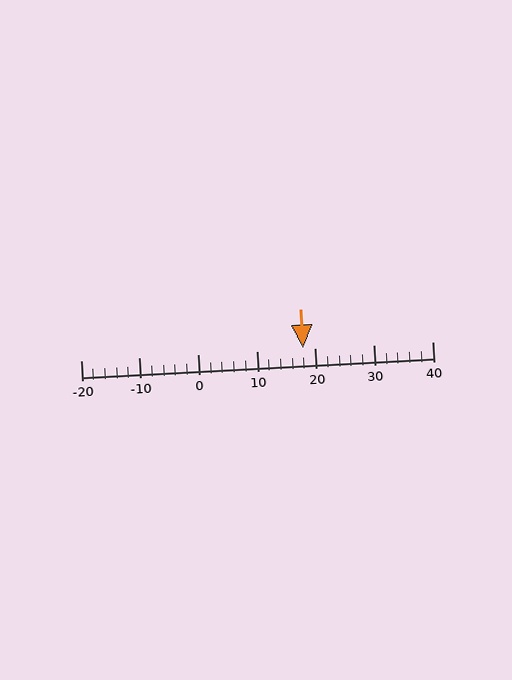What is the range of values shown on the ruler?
The ruler shows values from -20 to 40.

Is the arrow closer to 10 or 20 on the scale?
The arrow is closer to 20.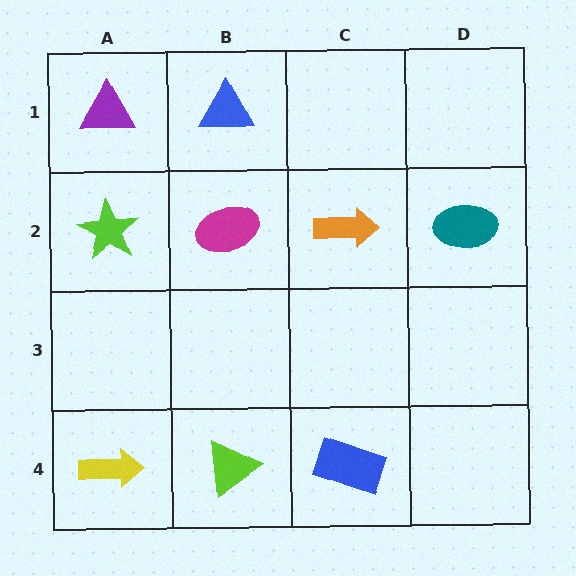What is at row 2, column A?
A lime star.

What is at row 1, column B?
A blue triangle.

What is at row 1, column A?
A purple triangle.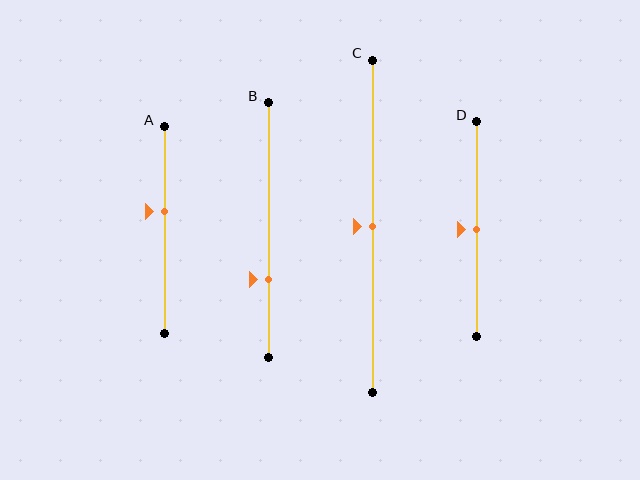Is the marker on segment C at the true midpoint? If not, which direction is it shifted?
Yes, the marker on segment C is at the true midpoint.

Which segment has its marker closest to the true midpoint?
Segment C has its marker closest to the true midpoint.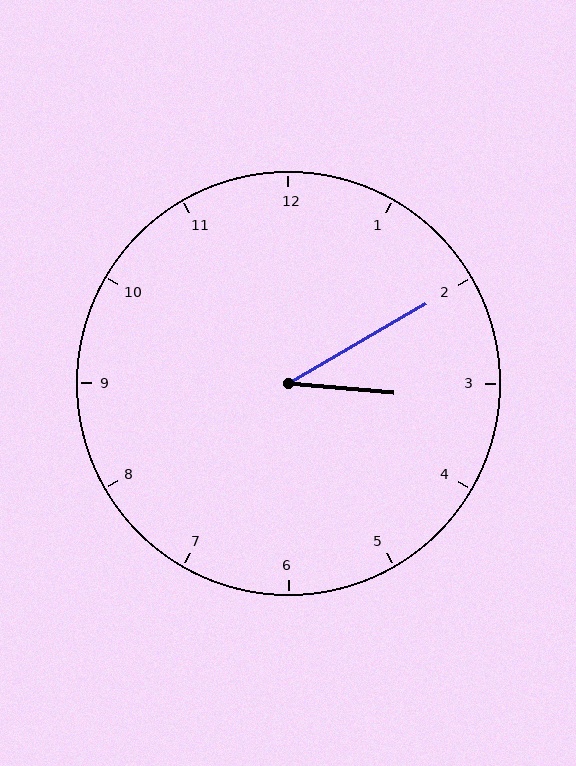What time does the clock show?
3:10.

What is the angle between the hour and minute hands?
Approximately 35 degrees.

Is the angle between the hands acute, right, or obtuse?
It is acute.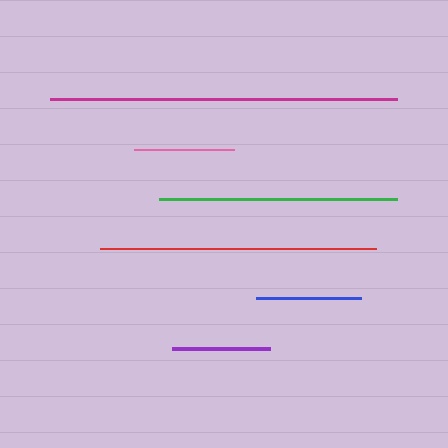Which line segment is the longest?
The magenta line is the longest at approximately 348 pixels.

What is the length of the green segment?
The green segment is approximately 238 pixels long.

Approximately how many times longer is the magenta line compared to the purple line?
The magenta line is approximately 3.6 times the length of the purple line.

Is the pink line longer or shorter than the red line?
The red line is longer than the pink line.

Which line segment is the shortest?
The purple line is the shortest at approximately 98 pixels.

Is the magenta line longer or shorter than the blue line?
The magenta line is longer than the blue line.